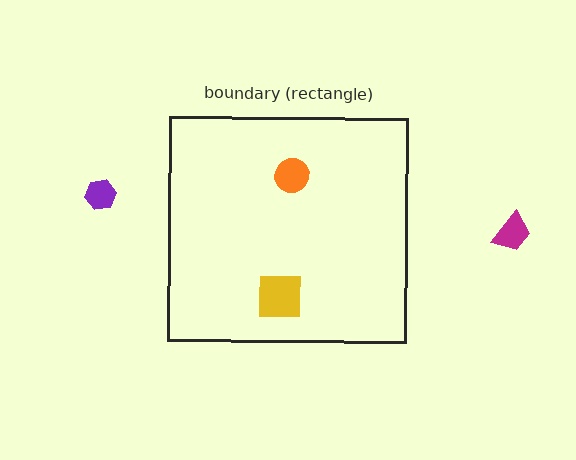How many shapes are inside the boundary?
2 inside, 2 outside.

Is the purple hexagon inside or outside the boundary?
Outside.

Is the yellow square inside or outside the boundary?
Inside.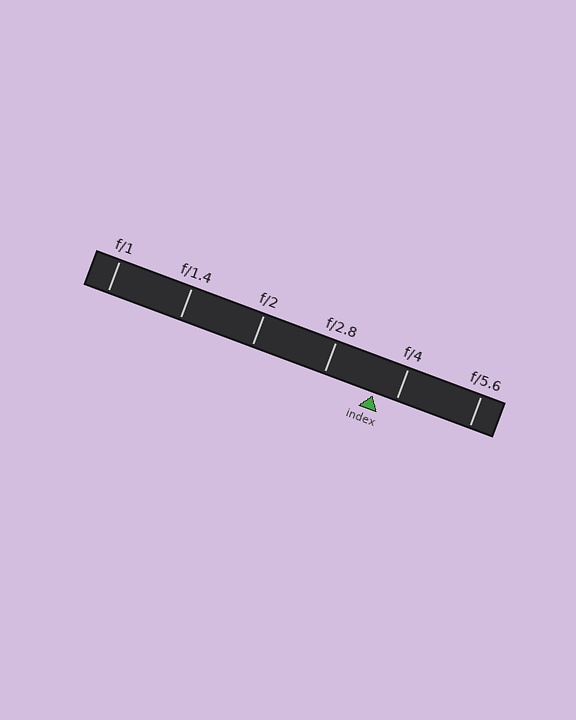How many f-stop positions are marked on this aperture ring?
There are 6 f-stop positions marked.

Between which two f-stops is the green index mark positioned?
The index mark is between f/2.8 and f/4.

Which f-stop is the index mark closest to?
The index mark is closest to f/4.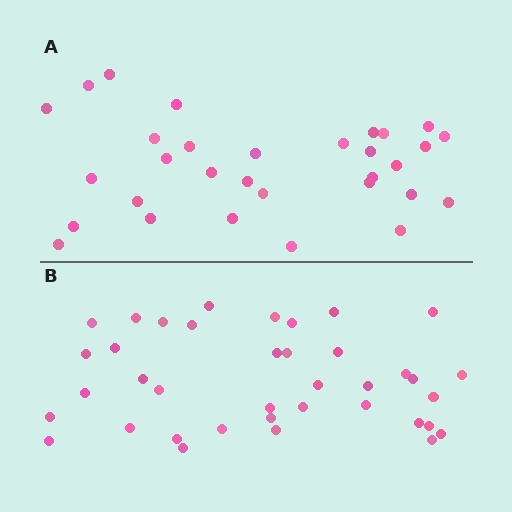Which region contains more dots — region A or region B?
Region B (the bottom region) has more dots.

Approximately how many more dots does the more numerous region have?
Region B has roughly 8 or so more dots than region A.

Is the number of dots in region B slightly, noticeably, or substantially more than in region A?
Region B has only slightly more — the two regions are fairly close. The ratio is roughly 1.2 to 1.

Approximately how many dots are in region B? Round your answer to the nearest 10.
About 40 dots. (The exact count is 38, which rounds to 40.)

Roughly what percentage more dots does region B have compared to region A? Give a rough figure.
About 25% more.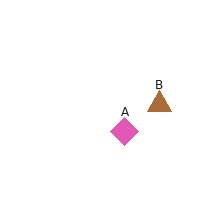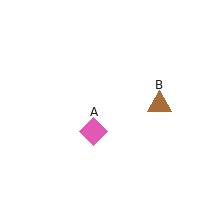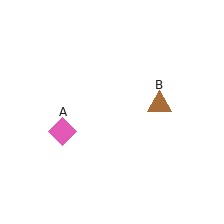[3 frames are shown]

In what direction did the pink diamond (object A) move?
The pink diamond (object A) moved left.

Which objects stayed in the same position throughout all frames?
Brown triangle (object B) remained stationary.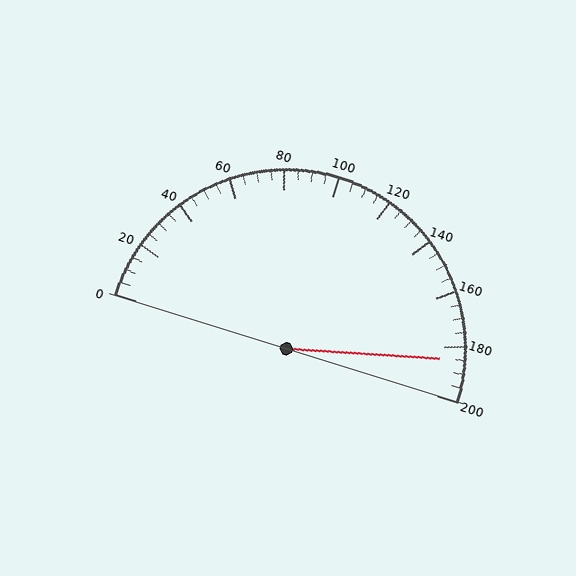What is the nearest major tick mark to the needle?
The nearest major tick mark is 180.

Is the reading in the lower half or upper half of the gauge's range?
The reading is in the upper half of the range (0 to 200).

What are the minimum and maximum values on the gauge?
The gauge ranges from 0 to 200.